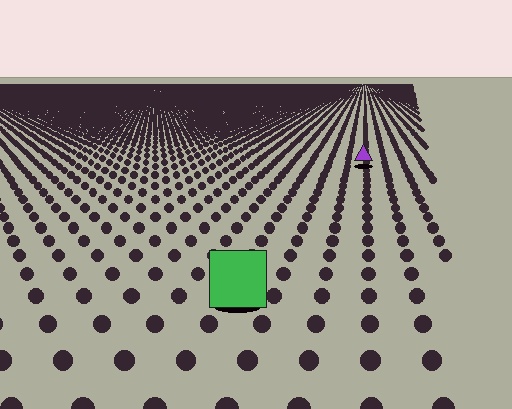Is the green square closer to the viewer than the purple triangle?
Yes. The green square is closer — you can tell from the texture gradient: the ground texture is coarser near it.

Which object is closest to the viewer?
The green square is closest. The texture marks near it are larger and more spread out.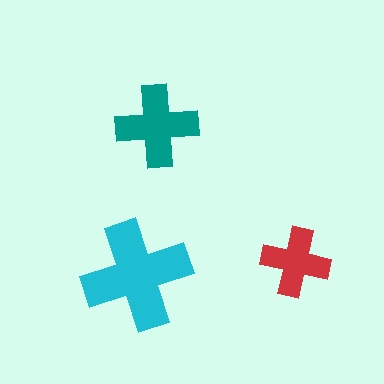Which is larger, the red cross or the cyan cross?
The cyan one.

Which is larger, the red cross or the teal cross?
The teal one.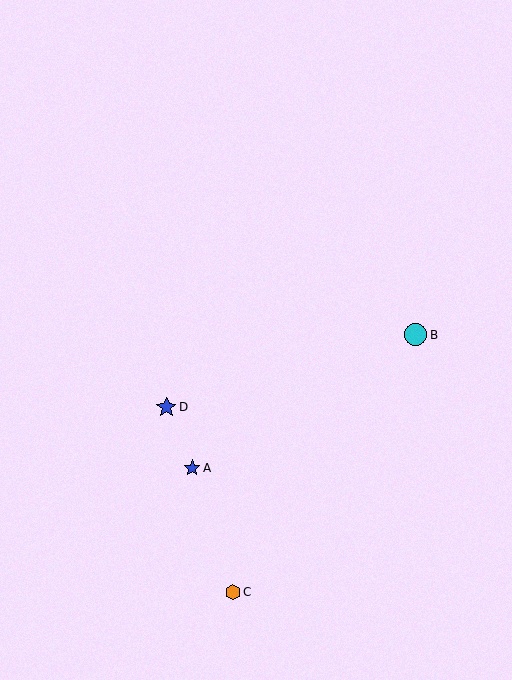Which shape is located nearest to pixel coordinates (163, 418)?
The blue star (labeled D) at (166, 407) is nearest to that location.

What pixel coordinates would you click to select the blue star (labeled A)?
Click at (192, 468) to select the blue star A.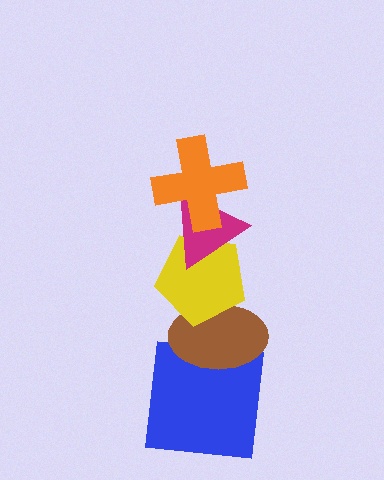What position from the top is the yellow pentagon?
The yellow pentagon is 3rd from the top.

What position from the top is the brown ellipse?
The brown ellipse is 4th from the top.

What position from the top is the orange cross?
The orange cross is 1st from the top.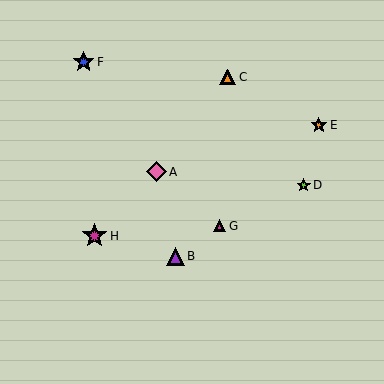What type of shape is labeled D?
Shape D is a lime star.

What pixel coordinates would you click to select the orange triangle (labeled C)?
Click at (228, 77) to select the orange triangle C.